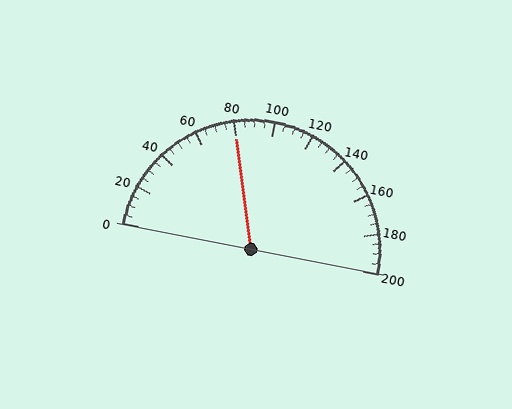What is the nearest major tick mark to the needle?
The nearest major tick mark is 80.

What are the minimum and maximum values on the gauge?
The gauge ranges from 0 to 200.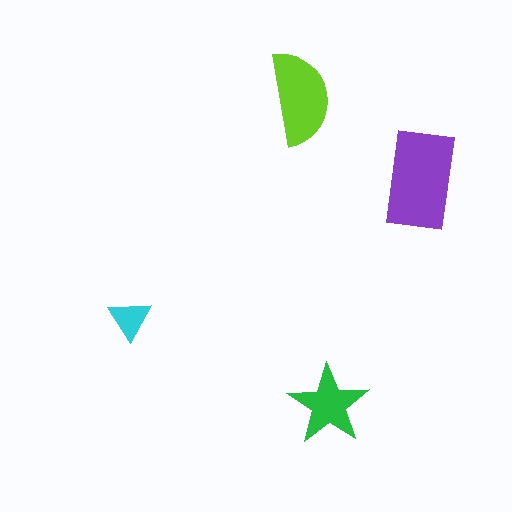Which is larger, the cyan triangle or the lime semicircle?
The lime semicircle.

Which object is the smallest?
The cyan triangle.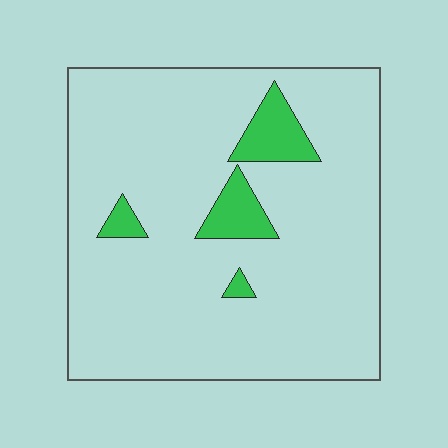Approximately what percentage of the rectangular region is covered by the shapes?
Approximately 10%.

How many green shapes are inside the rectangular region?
4.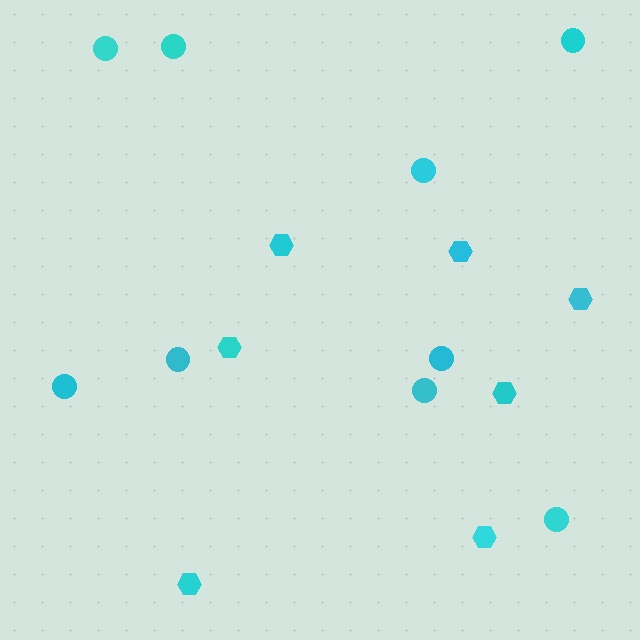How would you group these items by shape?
There are 2 groups: one group of circles (9) and one group of hexagons (7).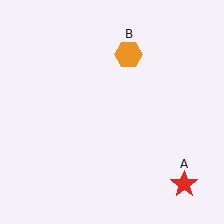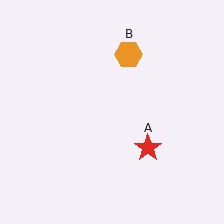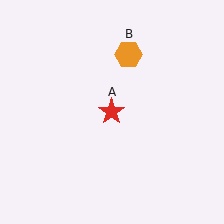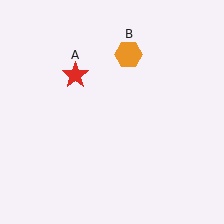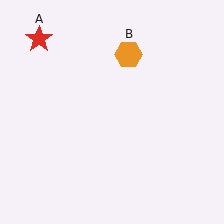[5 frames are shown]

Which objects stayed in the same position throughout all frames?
Orange hexagon (object B) remained stationary.